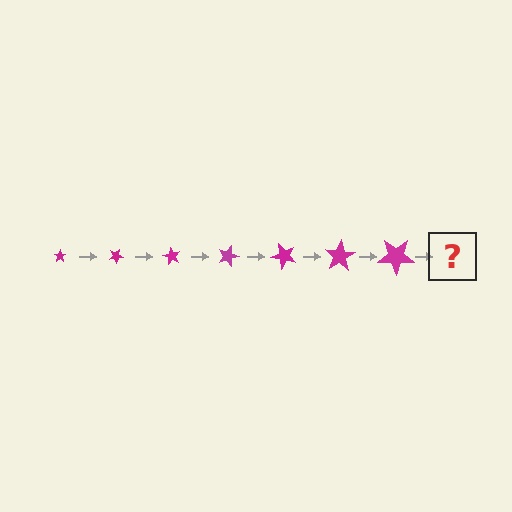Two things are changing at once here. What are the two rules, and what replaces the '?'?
The two rules are that the star grows larger each step and it rotates 30 degrees each step. The '?' should be a star, larger than the previous one and rotated 210 degrees from the start.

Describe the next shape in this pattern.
It should be a star, larger than the previous one and rotated 210 degrees from the start.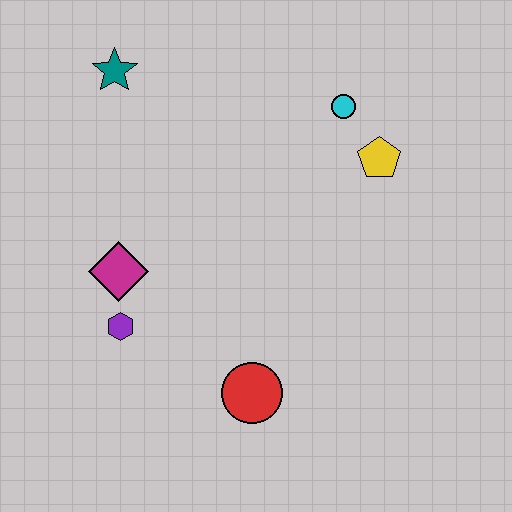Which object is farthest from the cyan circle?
The purple hexagon is farthest from the cyan circle.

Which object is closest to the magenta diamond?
The purple hexagon is closest to the magenta diamond.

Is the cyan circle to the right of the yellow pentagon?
No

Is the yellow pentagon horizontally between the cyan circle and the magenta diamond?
No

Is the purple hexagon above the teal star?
No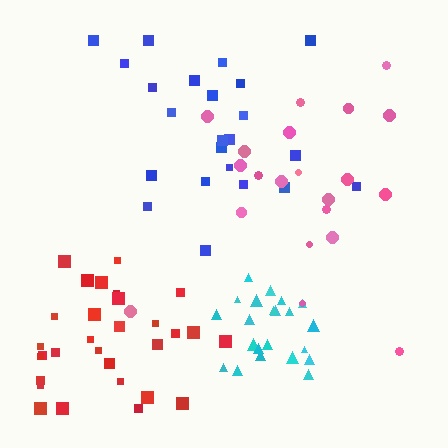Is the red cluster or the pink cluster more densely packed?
Red.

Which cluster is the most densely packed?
Cyan.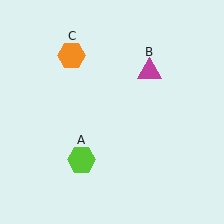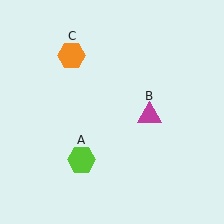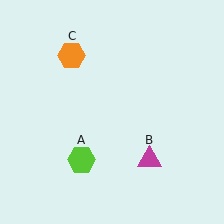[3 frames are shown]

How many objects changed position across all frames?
1 object changed position: magenta triangle (object B).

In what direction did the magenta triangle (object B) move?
The magenta triangle (object B) moved down.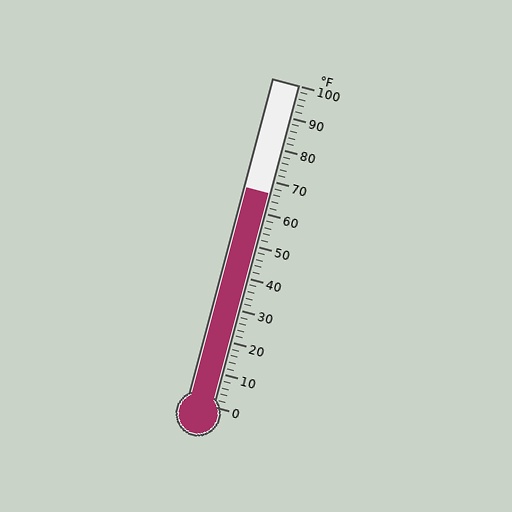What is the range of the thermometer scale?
The thermometer scale ranges from 0°F to 100°F.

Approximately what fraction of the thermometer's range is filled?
The thermometer is filled to approximately 65% of its range.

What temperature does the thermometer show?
The thermometer shows approximately 66°F.